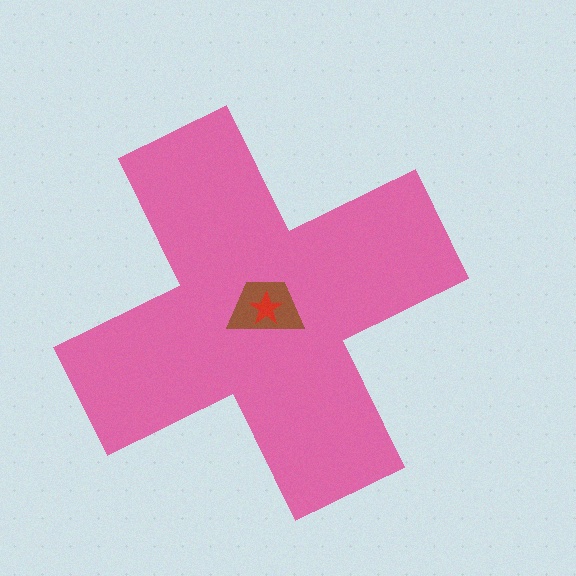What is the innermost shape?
The red star.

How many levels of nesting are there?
3.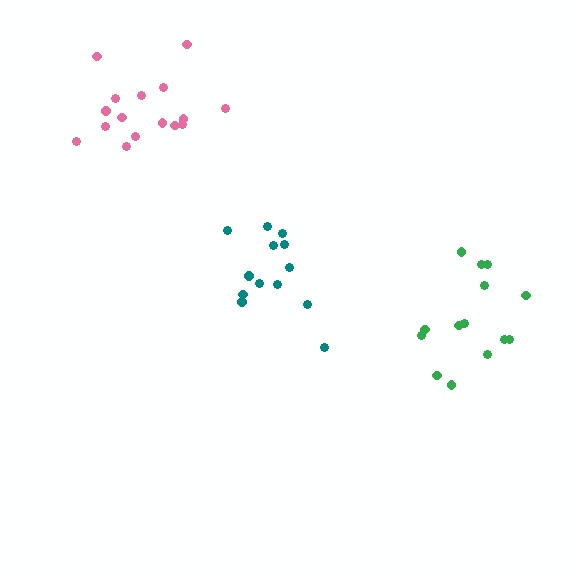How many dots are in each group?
Group 1: 16 dots, Group 2: 14 dots, Group 3: 13 dots (43 total).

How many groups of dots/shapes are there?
There are 3 groups.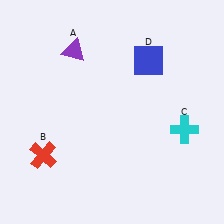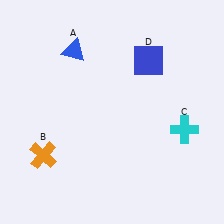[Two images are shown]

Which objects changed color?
A changed from purple to blue. B changed from red to orange.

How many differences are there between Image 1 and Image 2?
There are 2 differences between the two images.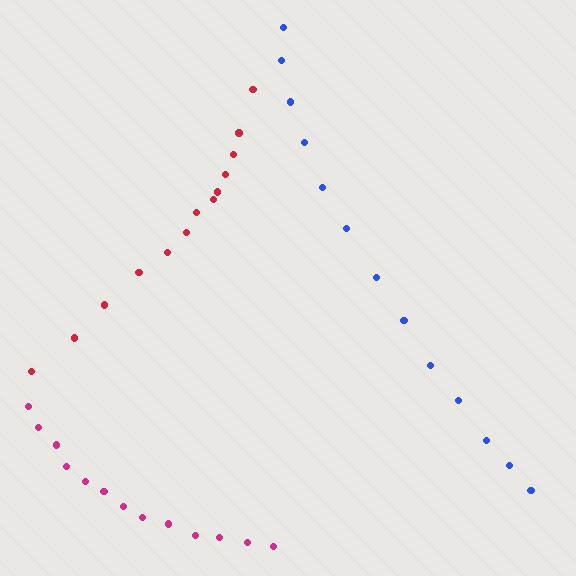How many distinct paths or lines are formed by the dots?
There are 3 distinct paths.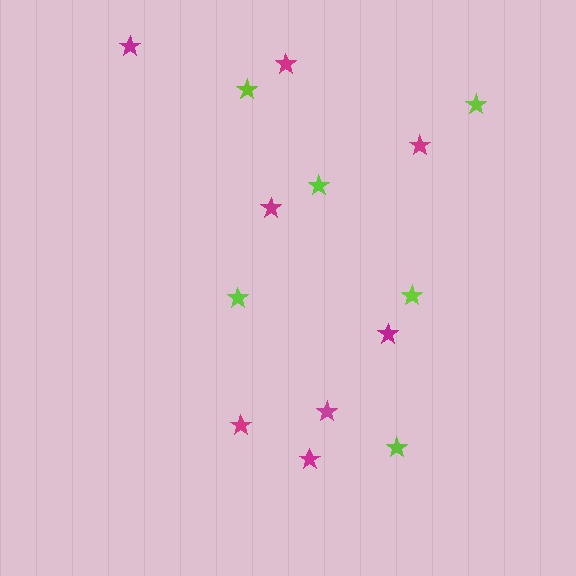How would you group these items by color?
There are 2 groups: one group of lime stars (6) and one group of magenta stars (8).